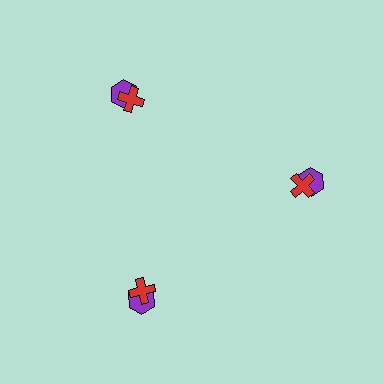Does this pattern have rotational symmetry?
Yes, this pattern has 3-fold rotational symmetry. It looks the same after rotating 120 degrees around the center.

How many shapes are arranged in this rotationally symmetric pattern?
There are 6 shapes, arranged in 3 groups of 2.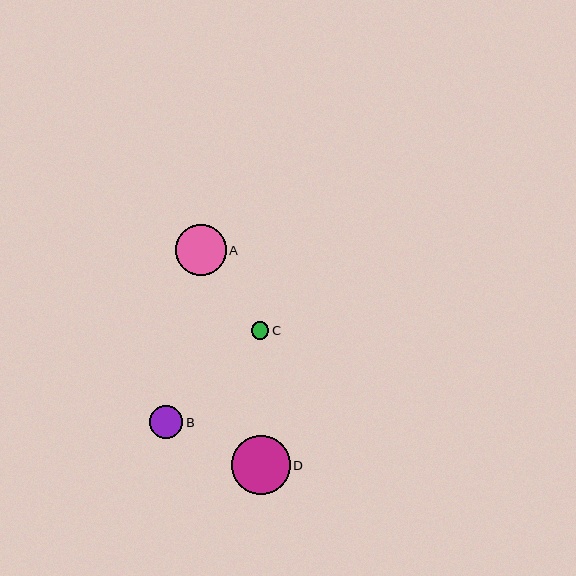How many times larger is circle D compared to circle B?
Circle D is approximately 1.8 times the size of circle B.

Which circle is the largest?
Circle D is the largest with a size of approximately 59 pixels.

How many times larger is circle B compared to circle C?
Circle B is approximately 1.9 times the size of circle C.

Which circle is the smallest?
Circle C is the smallest with a size of approximately 17 pixels.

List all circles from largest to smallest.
From largest to smallest: D, A, B, C.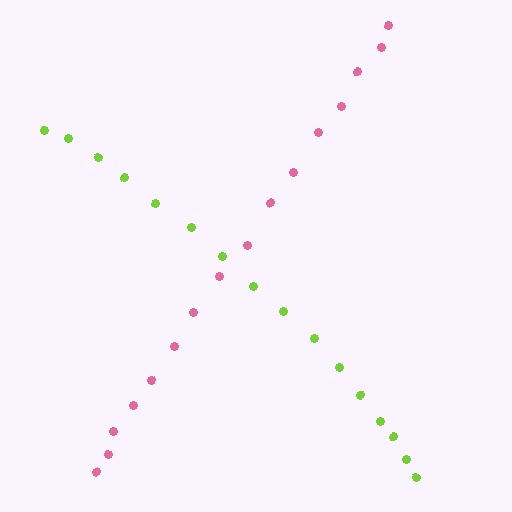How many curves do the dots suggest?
There are 2 distinct paths.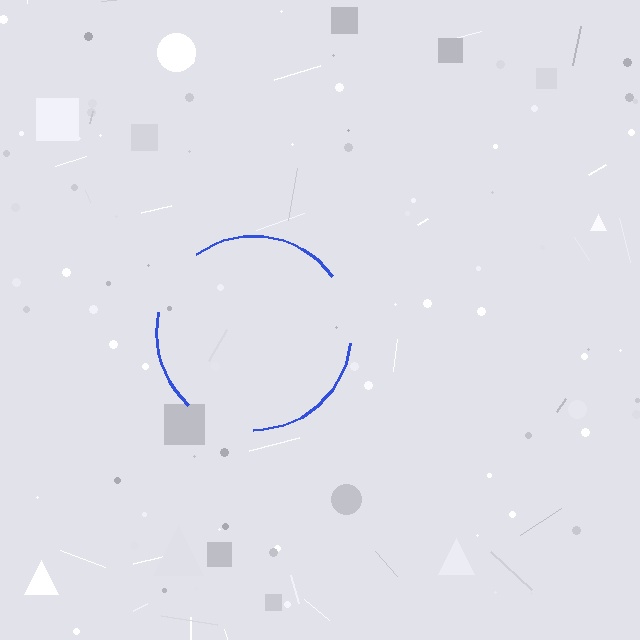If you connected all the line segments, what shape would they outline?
They would outline a circle.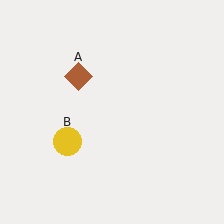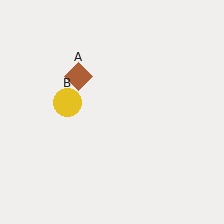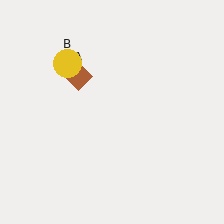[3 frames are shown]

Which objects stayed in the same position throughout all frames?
Brown diamond (object A) remained stationary.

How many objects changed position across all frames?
1 object changed position: yellow circle (object B).